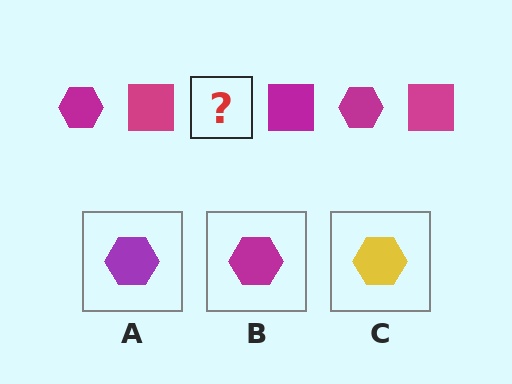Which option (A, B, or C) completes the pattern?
B.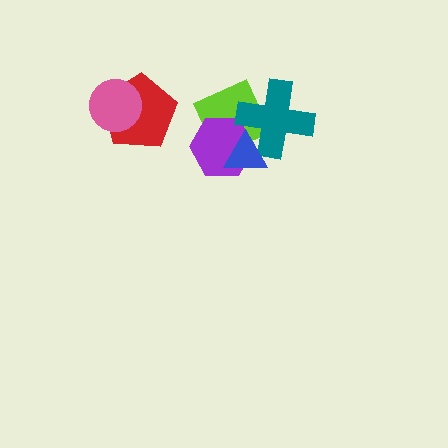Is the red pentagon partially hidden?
Yes, it is partially covered by another shape.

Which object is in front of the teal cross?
The blue triangle is in front of the teal cross.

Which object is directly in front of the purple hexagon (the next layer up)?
The teal cross is directly in front of the purple hexagon.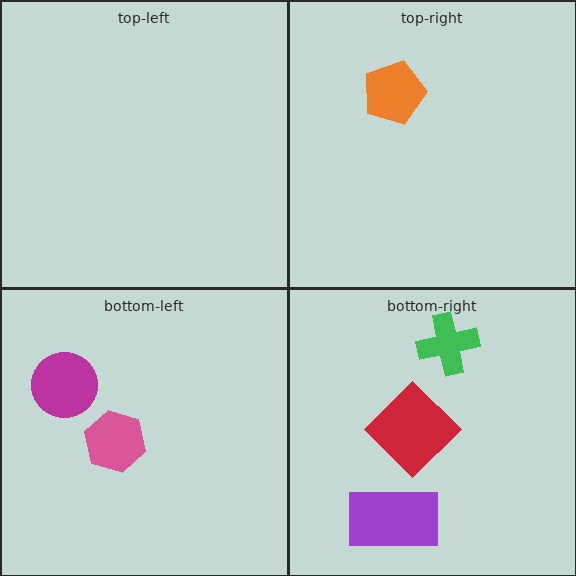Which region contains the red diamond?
The bottom-right region.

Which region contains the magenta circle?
The bottom-left region.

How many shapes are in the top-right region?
1.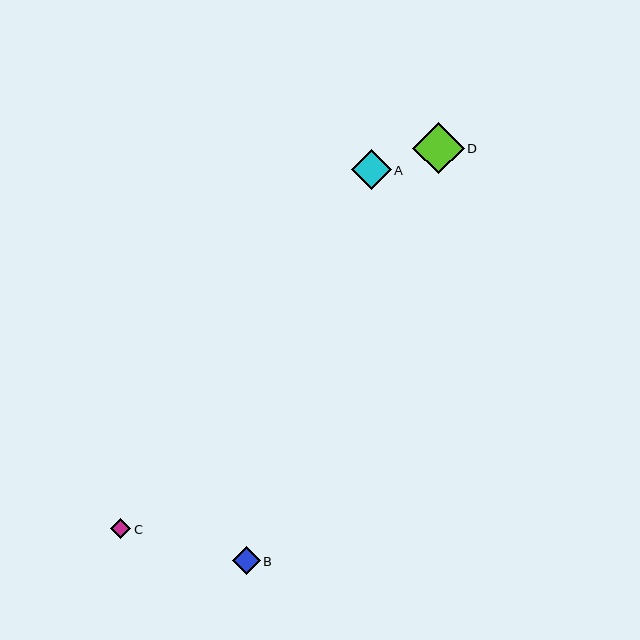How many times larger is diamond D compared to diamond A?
Diamond D is approximately 1.3 times the size of diamond A.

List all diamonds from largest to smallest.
From largest to smallest: D, A, B, C.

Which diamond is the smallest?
Diamond C is the smallest with a size of approximately 20 pixels.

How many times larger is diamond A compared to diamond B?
Diamond A is approximately 1.4 times the size of diamond B.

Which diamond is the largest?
Diamond D is the largest with a size of approximately 51 pixels.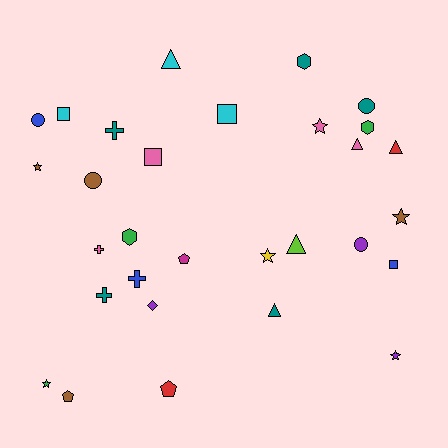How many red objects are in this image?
There are 2 red objects.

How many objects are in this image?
There are 30 objects.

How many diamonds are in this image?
There is 1 diamond.